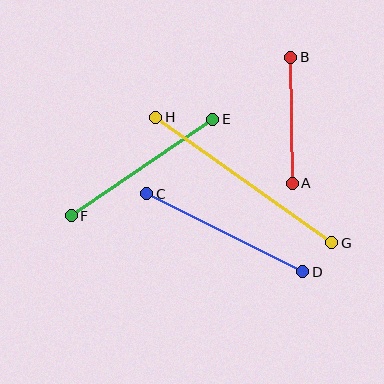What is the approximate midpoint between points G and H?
The midpoint is at approximately (244, 180) pixels.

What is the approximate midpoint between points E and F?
The midpoint is at approximately (142, 168) pixels.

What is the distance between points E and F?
The distance is approximately 171 pixels.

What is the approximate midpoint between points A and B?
The midpoint is at approximately (291, 120) pixels.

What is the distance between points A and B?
The distance is approximately 126 pixels.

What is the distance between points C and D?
The distance is approximately 175 pixels.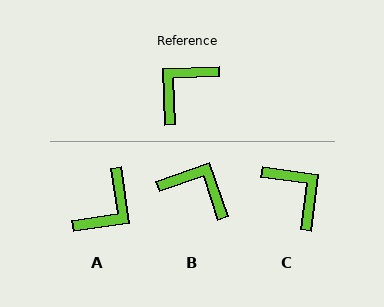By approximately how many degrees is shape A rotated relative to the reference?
Approximately 174 degrees clockwise.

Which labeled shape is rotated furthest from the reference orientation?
A, about 174 degrees away.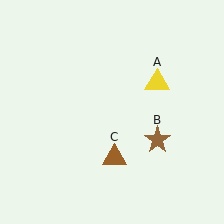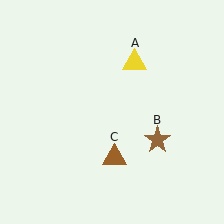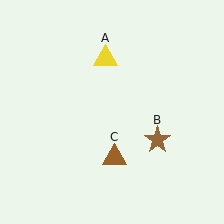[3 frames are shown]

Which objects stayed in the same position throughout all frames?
Brown star (object B) and brown triangle (object C) remained stationary.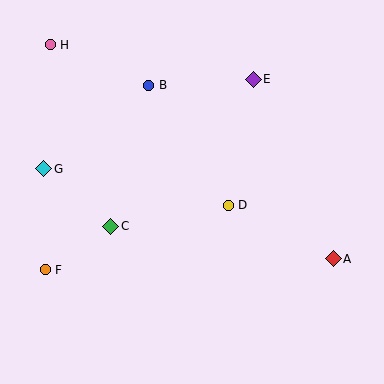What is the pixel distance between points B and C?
The distance between B and C is 146 pixels.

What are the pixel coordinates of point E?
Point E is at (253, 79).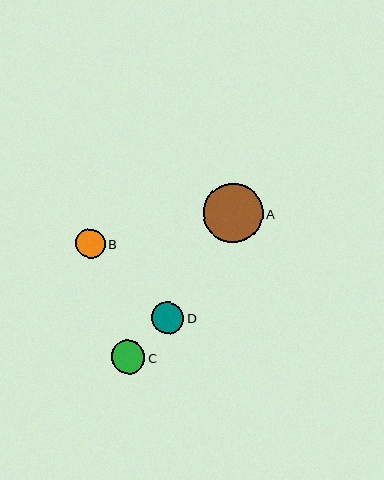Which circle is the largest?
Circle A is the largest with a size of approximately 60 pixels.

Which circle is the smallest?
Circle B is the smallest with a size of approximately 29 pixels.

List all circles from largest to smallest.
From largest to smallest: A, C, D, B.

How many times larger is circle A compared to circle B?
Circle A is approximately 2.0 times the size of circle B.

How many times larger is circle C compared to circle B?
Circle C is approximately 1.1 times the size of circle B.